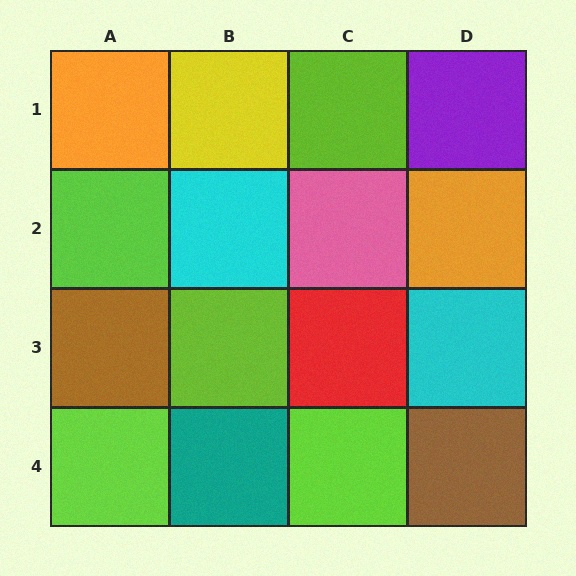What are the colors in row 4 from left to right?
Lime, teal, lime, brown.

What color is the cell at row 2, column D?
Orange.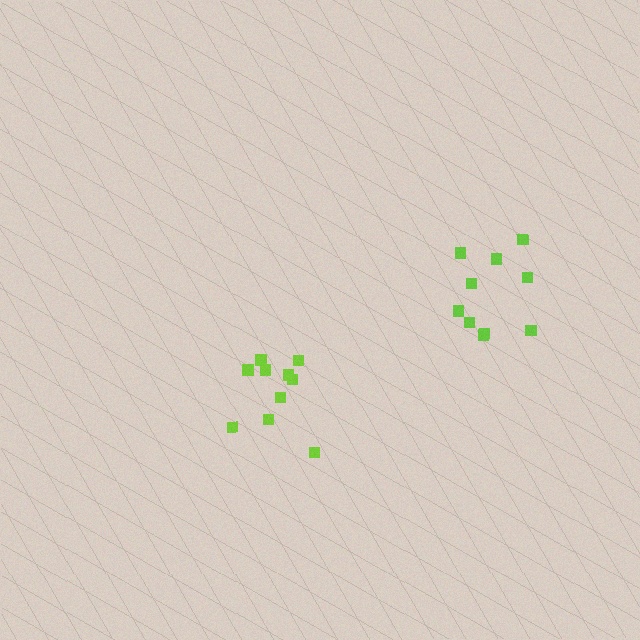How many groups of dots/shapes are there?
There are 2 groups.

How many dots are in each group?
Group 1: 10 dots, Group 2: 10 dots (20 total).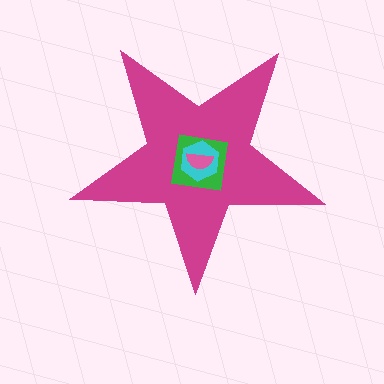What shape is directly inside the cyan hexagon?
The pink semicircle.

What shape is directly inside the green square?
The cyan hexagon.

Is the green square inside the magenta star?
Yes.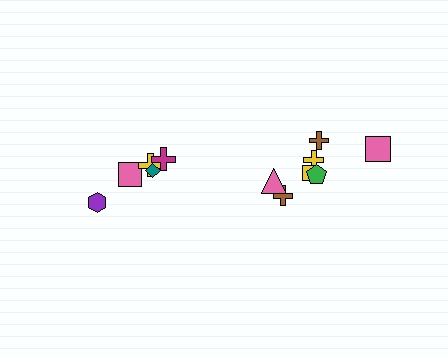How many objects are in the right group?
There are 7 objects.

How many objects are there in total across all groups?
There are 12 objects.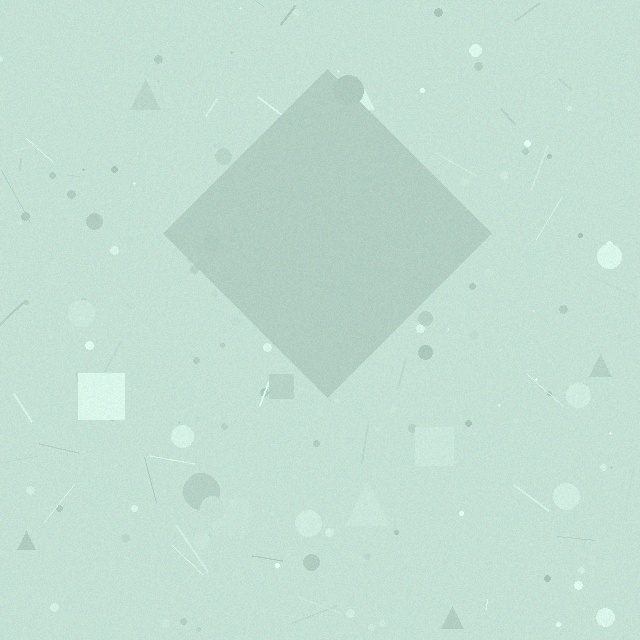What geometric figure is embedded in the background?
A diamond is embedded in the background.